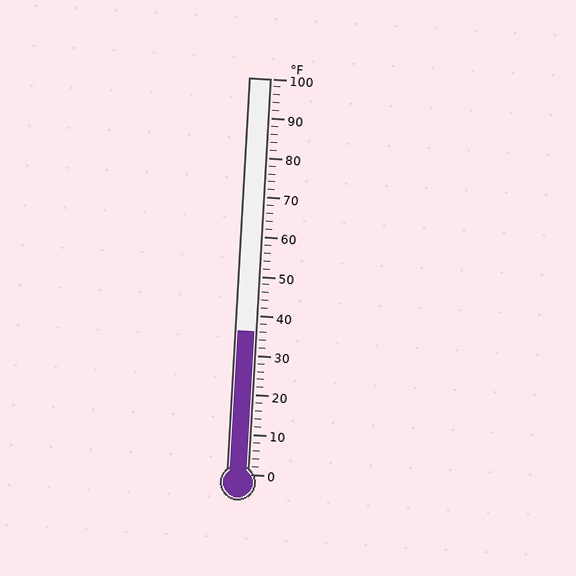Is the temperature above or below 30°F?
The temperature is above 30°F.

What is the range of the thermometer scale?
The thermometer scale ranges from 0°F to 100°F.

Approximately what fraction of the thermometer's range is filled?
The thermometer is filled to approximately 35% of its range.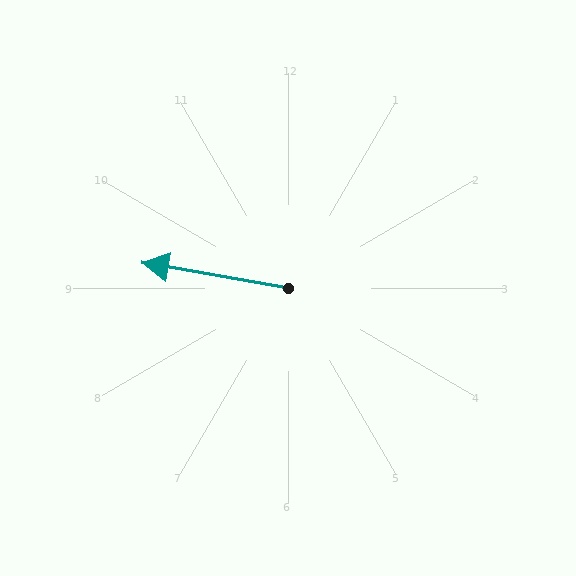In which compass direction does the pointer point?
West.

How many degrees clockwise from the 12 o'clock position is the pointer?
Approximately 280 degrees.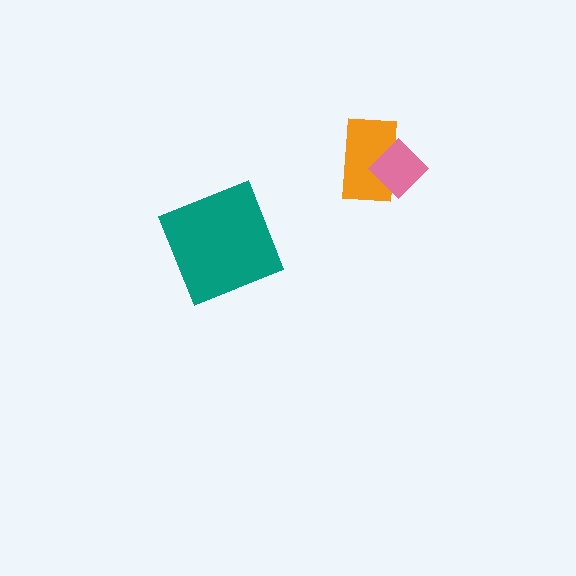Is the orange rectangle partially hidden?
Yes, it is partially covered by another shape.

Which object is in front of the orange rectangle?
The pink diamond is in front of the orange rectangle.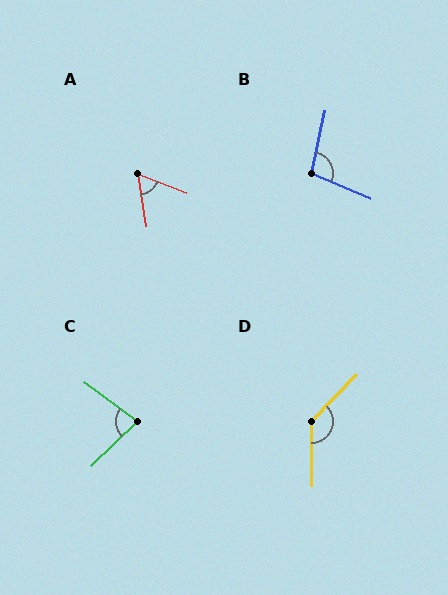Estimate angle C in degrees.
Approximately 81 degrees.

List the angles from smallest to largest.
A (60°), C (81°), B (101°), D (136°).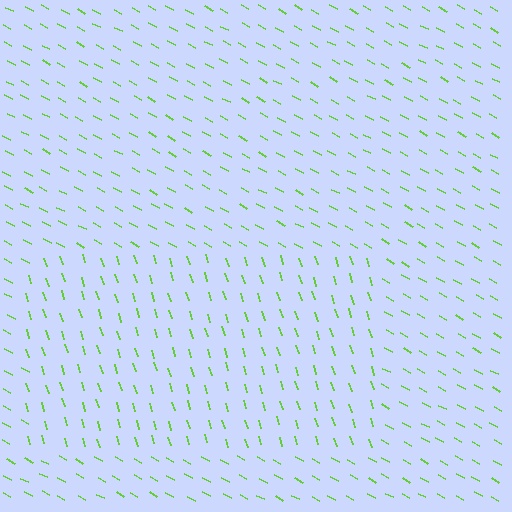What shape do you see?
I see a rectangle.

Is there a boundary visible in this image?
Yes, there is a texture boundary formed by a change in line orientation.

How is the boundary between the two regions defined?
The boundary is defined purely by a change in line orientation (approximately 45 degrees difference). All lines are the same color and thickness.